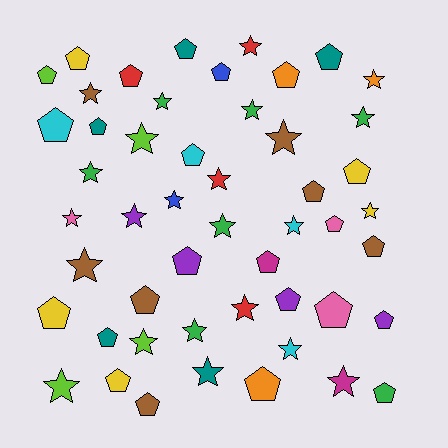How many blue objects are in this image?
There are 2 blue objects.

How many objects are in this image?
There are 50 objects.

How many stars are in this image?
There are 24 stars.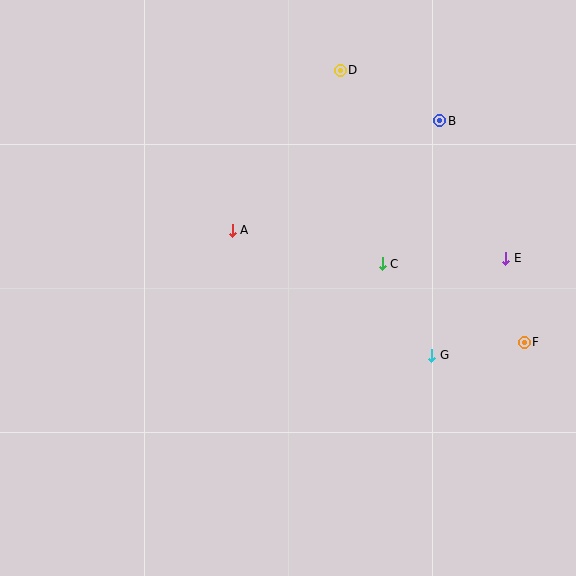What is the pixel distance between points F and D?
The distance between F and D is 328 pixels.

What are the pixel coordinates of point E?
Point E is at (506, 258).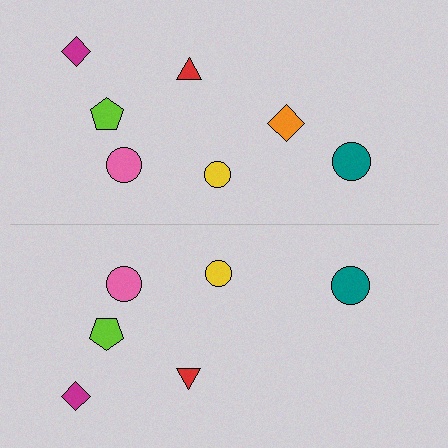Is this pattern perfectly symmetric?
No, the pattern is not perfectly symmetric. A orange diamond is missing from the bottom side.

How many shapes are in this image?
There are 13 shapes in this image.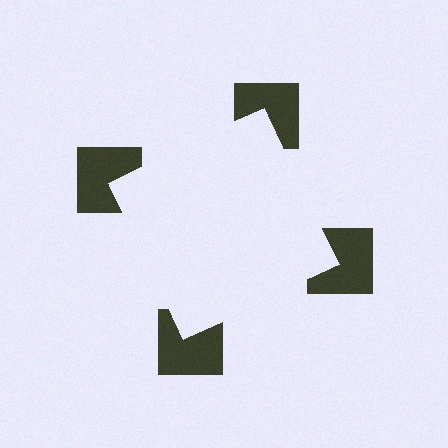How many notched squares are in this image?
There are 4 — one at each vertex of the illusory square.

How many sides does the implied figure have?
4 sides.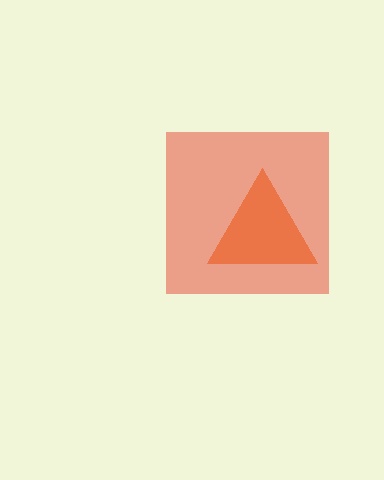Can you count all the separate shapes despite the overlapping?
Yes, there are 2 separate shapes.